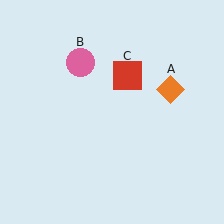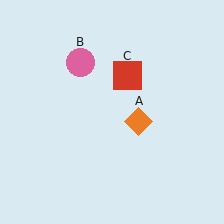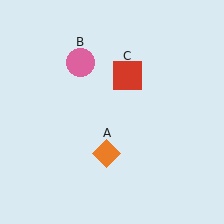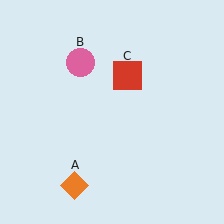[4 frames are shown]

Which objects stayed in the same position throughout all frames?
Pink circle (object B) and red square (object C) remained stationary.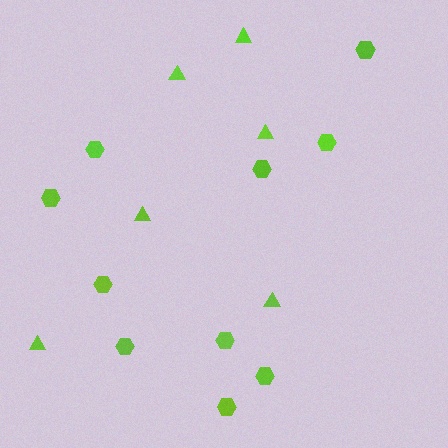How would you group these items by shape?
There are 2 groups: one group of triangles (6) and one group of hexagons (10).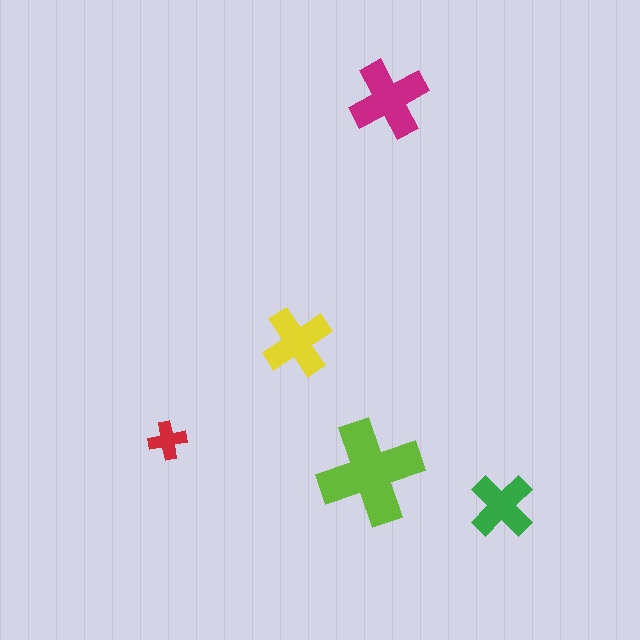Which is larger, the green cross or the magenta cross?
The magenta one.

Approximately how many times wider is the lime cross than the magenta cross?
About 1.5 times wider.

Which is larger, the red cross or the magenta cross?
The magenta one.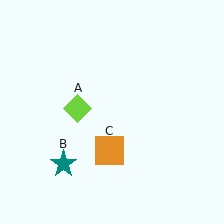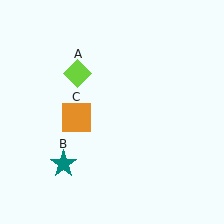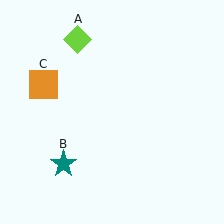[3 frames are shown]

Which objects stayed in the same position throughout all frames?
Teal star (object B) remained stationary.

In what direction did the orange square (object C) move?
The orange square (object C) moved up and to the left.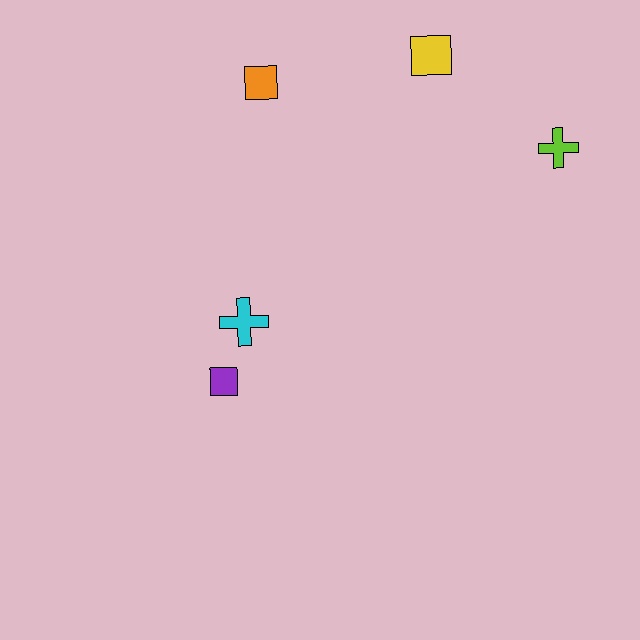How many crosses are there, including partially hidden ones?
There are 2 crosses.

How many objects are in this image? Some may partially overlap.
There are 5 objects.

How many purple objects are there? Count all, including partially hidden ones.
There is 1 purple object.